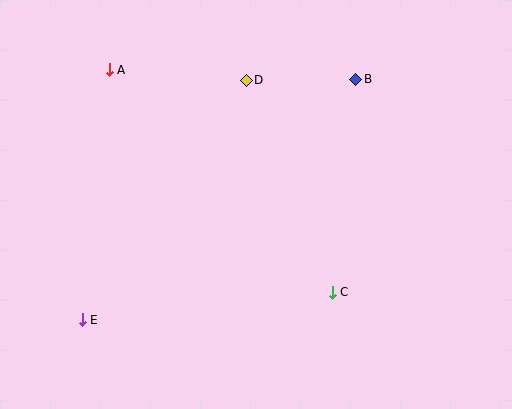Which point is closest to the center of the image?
Point C at (332, 292) is closest to the center.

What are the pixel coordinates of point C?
Point C is at (332, 292).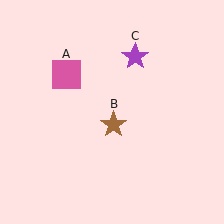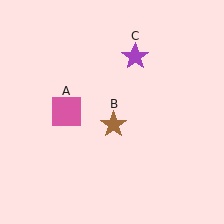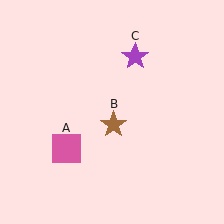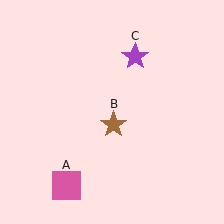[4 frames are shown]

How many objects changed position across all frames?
1 object changed position: pink square (object A).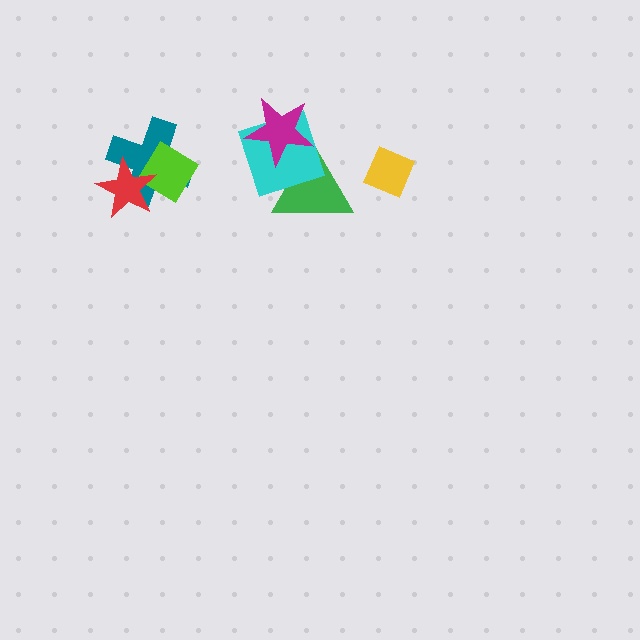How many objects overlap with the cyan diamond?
2 objects overlap with the cyan diamond.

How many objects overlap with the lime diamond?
2 objects overlap with the lime diamond.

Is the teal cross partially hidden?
Yes, it is partially covered by another shape.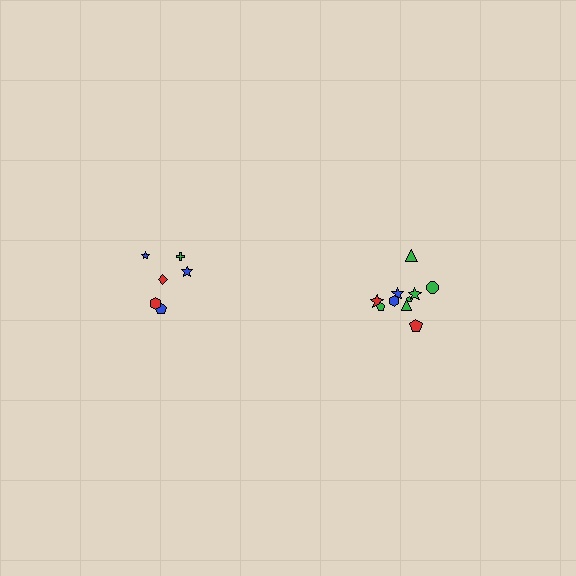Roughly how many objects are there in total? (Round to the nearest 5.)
Roughly 15 objects in total.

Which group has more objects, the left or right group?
The right group.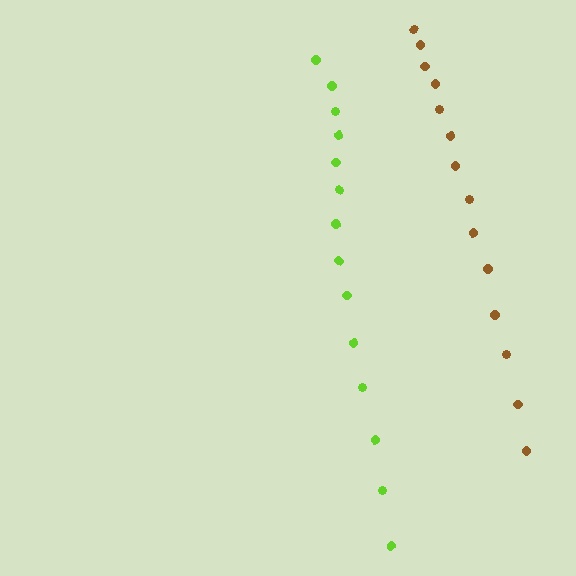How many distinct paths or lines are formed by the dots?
There are 2 distinct paths.